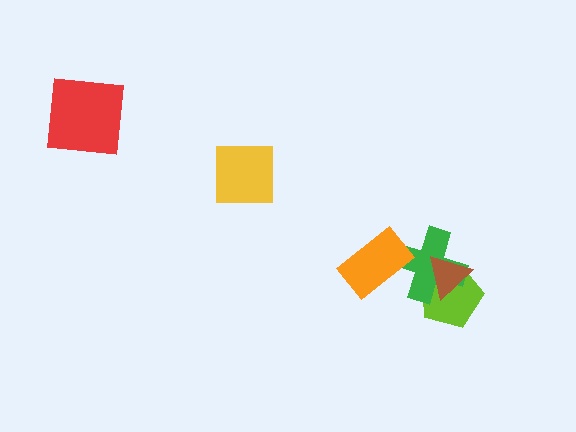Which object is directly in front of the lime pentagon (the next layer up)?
The green cross is directly in front of the lime pentagon.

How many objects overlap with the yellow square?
0 objects overlap with the yellow square.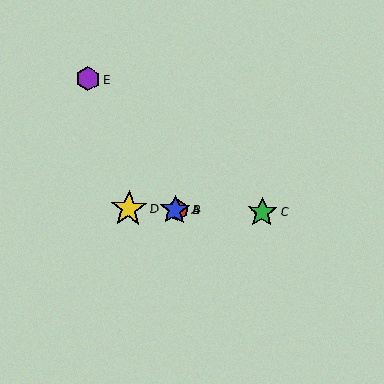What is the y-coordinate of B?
Object B is at y≈210.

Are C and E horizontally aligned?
No, C is at y≈212 and E is at y≈79.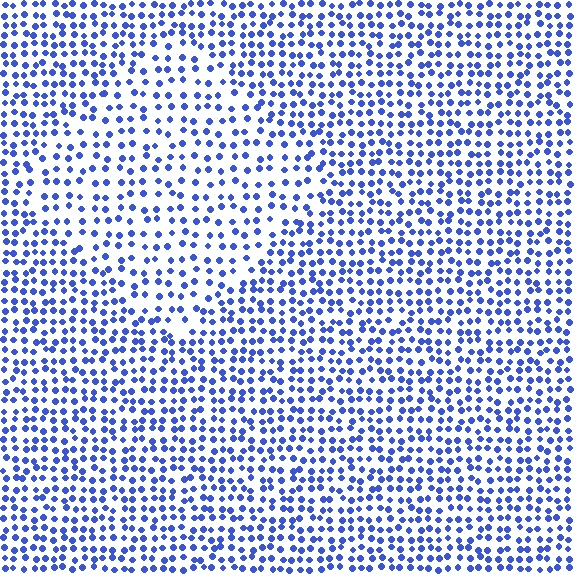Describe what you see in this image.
The image contains small blue elements arranged at two different densities. A diamond-shaped region is visible where the elements are less densely packed than the surrounding area.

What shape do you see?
I see a diamond.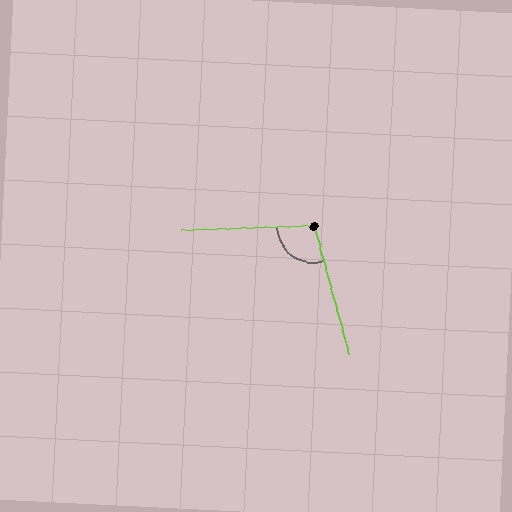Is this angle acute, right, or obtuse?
It is obtuse.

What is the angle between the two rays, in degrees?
Approximately 103 degrees.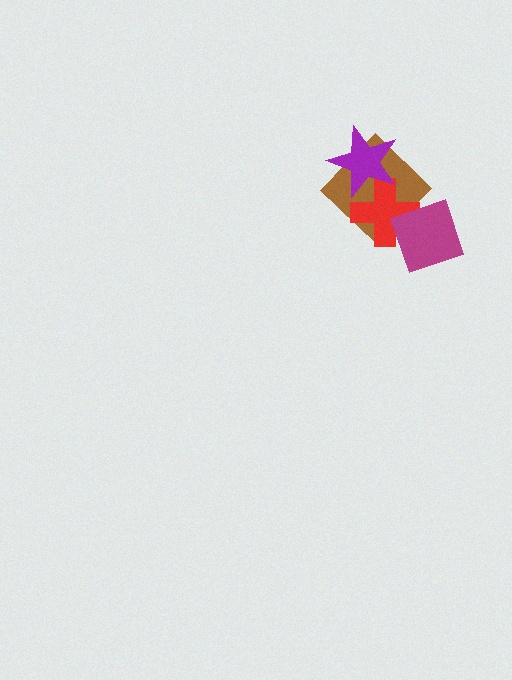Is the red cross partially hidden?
Yes, it is partially covered by another shape.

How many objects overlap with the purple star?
2 objects overlap with the purple star.